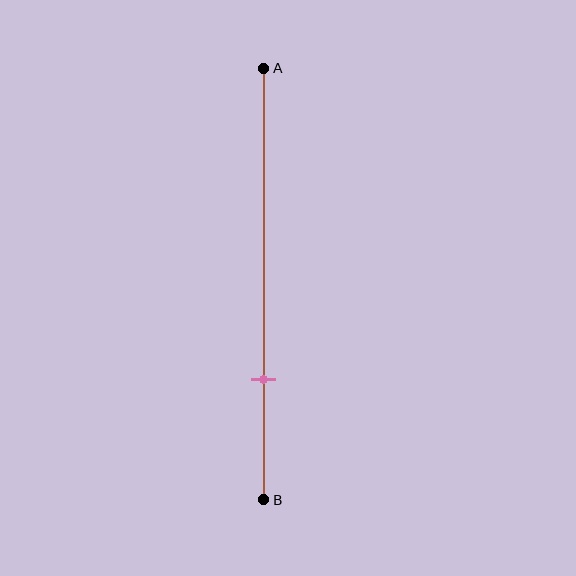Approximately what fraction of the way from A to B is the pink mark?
The pink mark is approximately 70% of the way from A to B.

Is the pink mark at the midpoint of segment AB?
No, the mark is at about 70% from A, not at the 50% midpoint.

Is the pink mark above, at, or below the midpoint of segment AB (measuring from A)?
The pink mark is below the midpoint of segment AB.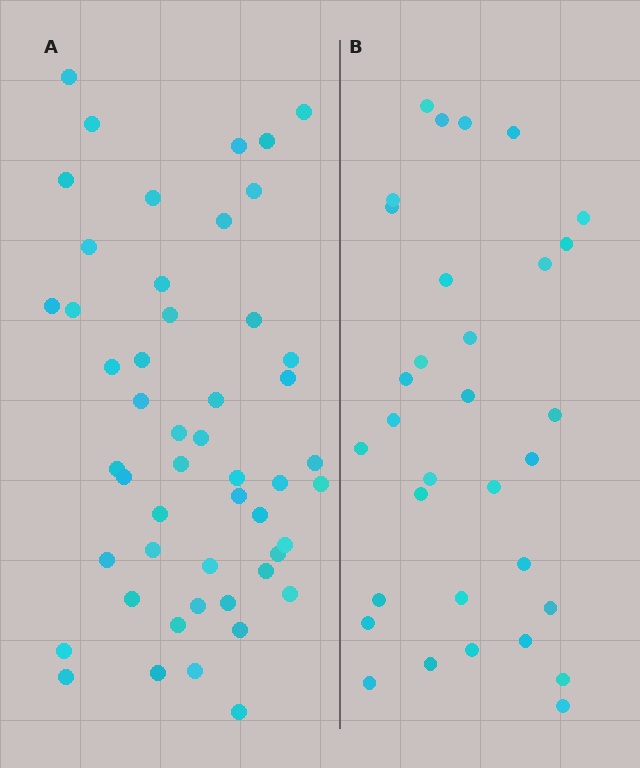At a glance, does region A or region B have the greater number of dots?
Region A (the left region) has more dots.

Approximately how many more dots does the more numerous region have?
Region A has approximately 20 more dots than region B.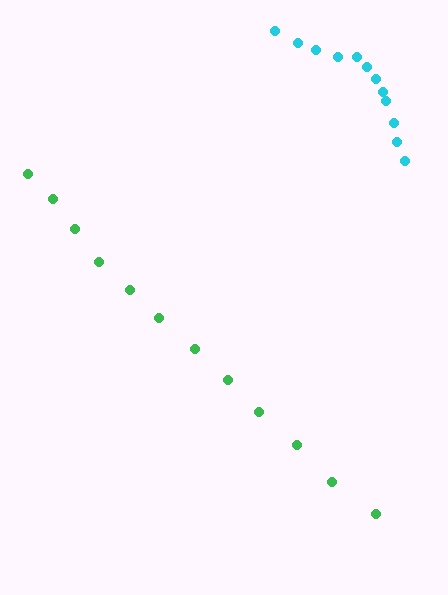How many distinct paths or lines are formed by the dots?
There are 2 distinct paths.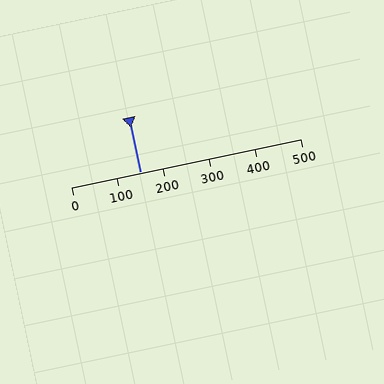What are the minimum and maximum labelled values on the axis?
The axis runs from 0 to 500.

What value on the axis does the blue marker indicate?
The marker indicates approximately 150.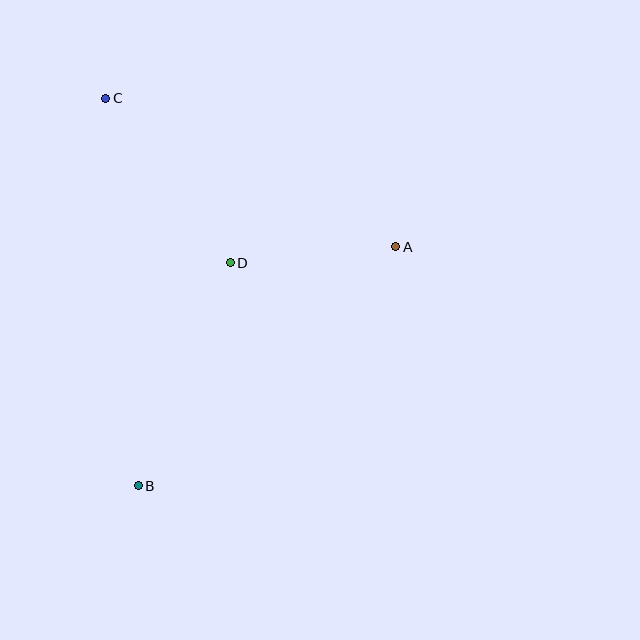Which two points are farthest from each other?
Points B and C are farthest from each other.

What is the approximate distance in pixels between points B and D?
The distance between B and D is approximately 241 pixels.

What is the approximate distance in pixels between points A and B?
The distance between A and B is approximately 351 pixels.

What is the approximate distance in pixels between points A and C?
The distance between A and C is approximately 325 pixels.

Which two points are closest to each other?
Points A and D are closest to each other.